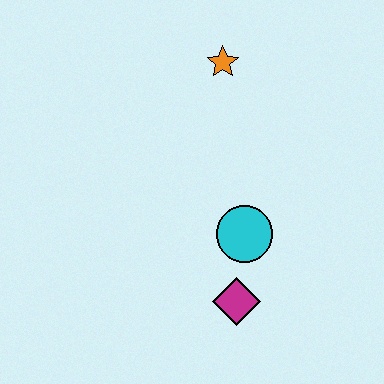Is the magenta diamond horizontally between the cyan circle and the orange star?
Yes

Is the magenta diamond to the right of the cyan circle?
No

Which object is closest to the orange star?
The cyan circle is closest to the orange star.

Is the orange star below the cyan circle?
No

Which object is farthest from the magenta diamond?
The orange star is farthest from the magenta diamond.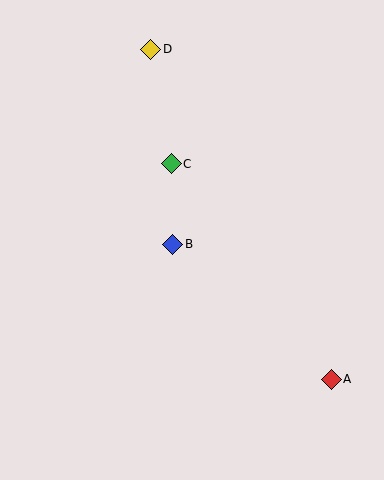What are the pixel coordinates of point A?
Point A is at (331, 379).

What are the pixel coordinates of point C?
Point C is at (171, 164).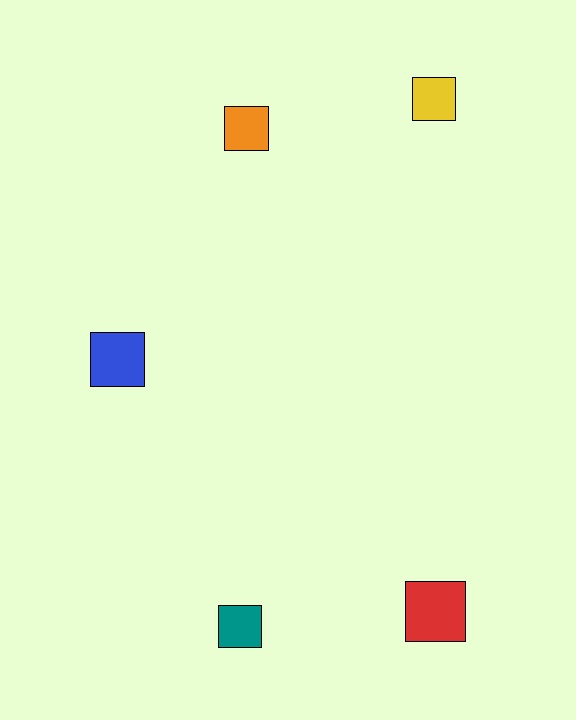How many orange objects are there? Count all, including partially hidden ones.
There is 1 orange object.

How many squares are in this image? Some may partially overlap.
There are 5 squares.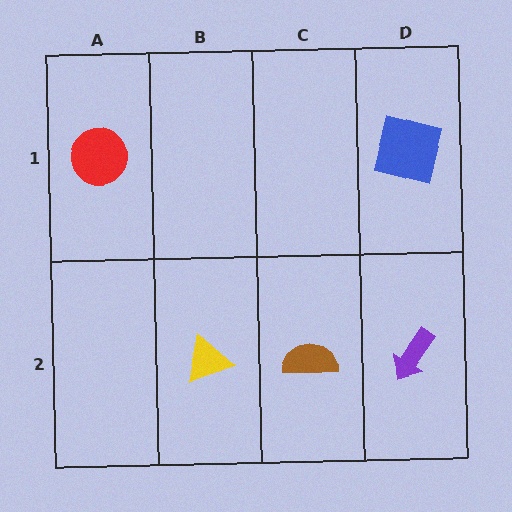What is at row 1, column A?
A red circle.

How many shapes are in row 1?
2 shapes.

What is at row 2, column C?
A brown semicircle.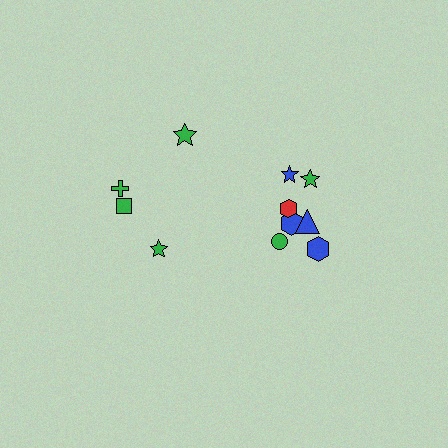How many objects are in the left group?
There are 4 objects.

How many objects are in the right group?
There are 7 objects.